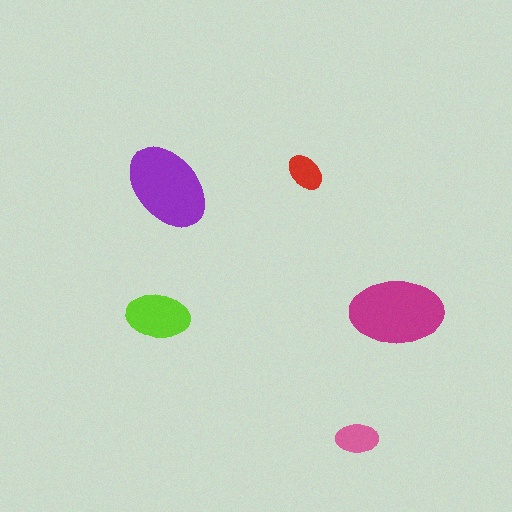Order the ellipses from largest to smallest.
the magenta one, the purple one, the lime one, the pink one, the red one.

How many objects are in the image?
There are 5 objects in the image.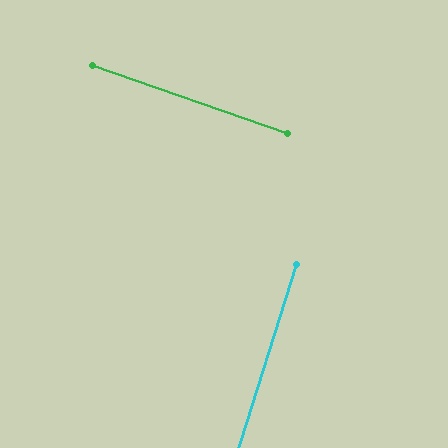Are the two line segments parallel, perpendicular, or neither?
Perpendicular — they meet at approximately 89°.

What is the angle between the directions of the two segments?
Approximately 89 degrees.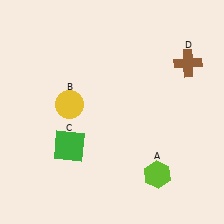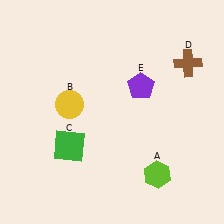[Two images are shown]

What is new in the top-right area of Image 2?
A purple pentagon (E) was added in the top-right area of Image 2.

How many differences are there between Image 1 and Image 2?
There is 1 difference between the two images.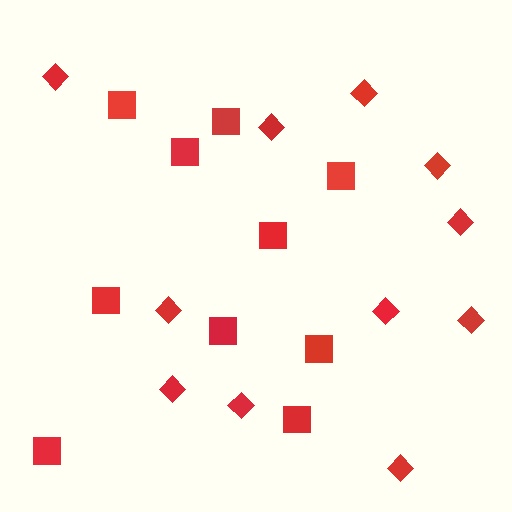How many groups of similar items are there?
There are 2 groups: one group of diamonds (11) and one group of squares (10).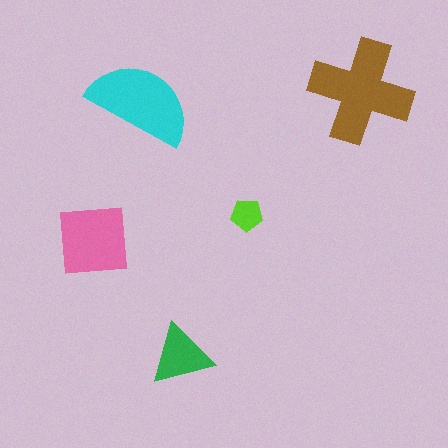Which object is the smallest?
The lime pentagon.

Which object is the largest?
The brown cross.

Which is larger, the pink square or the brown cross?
The brown cross.